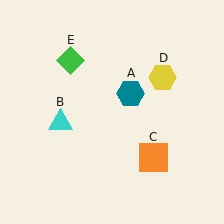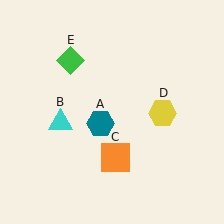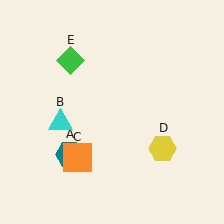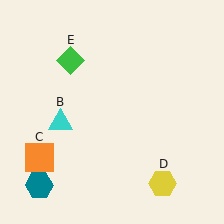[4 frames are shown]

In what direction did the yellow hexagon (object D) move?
The yellow hexagon (object D) moved down.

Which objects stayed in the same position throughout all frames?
Cyan triangle (object B) and green diamond (object E) remained stationary.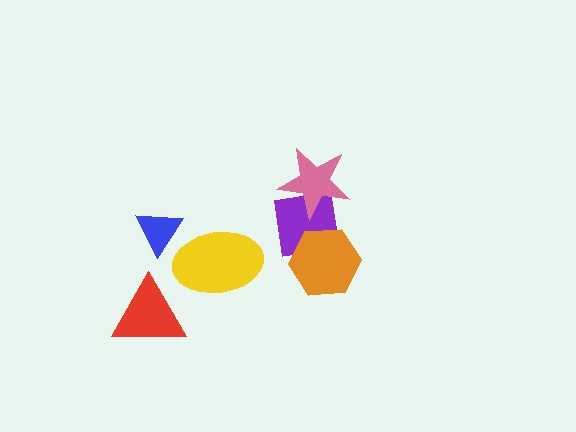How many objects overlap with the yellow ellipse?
0 objects overlap with the yellow ellipse.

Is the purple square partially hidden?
Yes, it is partially covered by another shape.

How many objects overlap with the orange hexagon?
1 object overlaps with the orange hexagon.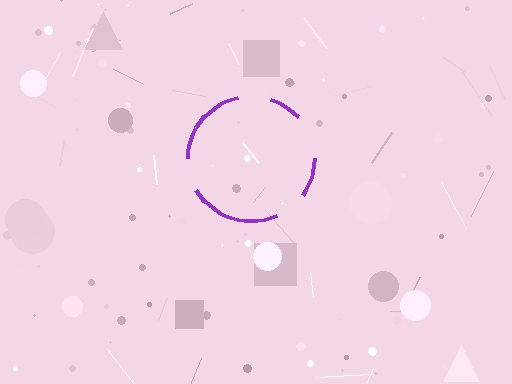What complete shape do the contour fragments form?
The contour fragments form a circle.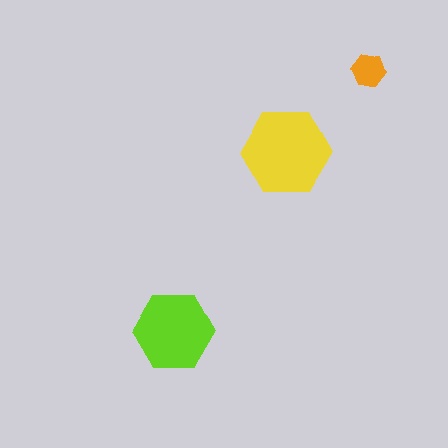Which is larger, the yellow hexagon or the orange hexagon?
The yellow one.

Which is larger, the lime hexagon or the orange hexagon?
The lime one.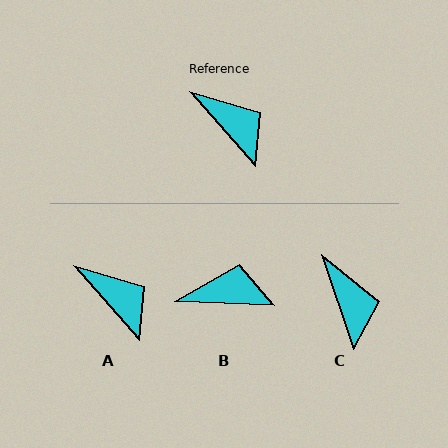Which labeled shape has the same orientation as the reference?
A.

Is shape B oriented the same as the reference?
No, it is off by about 46 degrees.